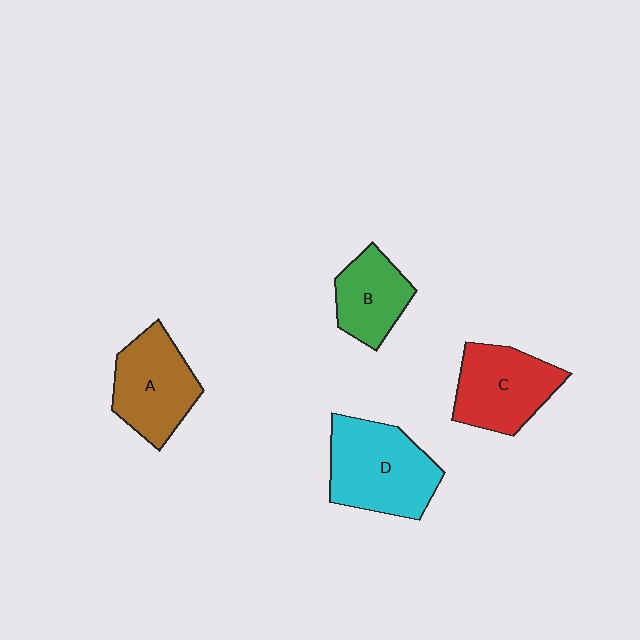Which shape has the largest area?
Shape D (cyan).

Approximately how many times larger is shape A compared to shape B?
Approximately 1.3 times.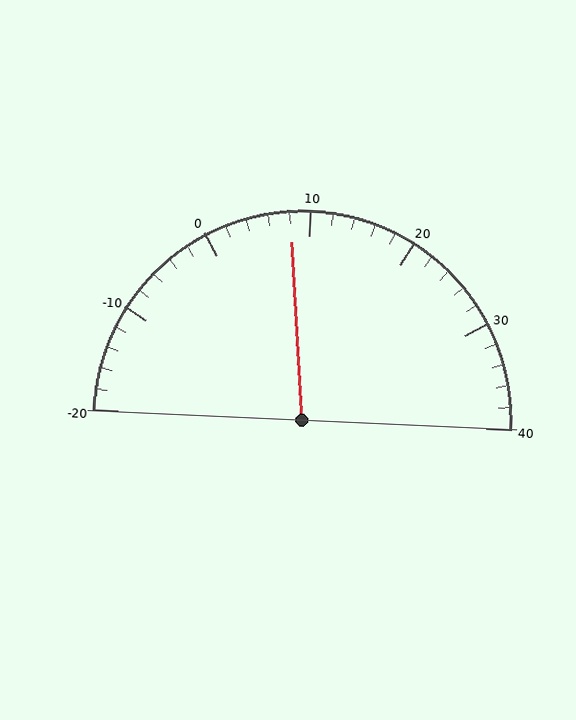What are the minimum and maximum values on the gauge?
The gauge ranges from -20 to 40.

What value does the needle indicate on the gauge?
The needle indicates approximately 8.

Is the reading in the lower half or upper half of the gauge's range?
The reading is in the lower half of the range (-20 to 40).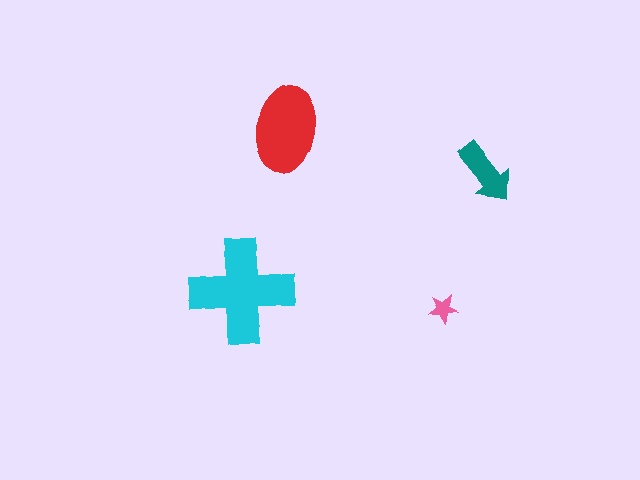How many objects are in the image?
There are 4 objects in the image.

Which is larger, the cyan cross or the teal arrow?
The cyan cross.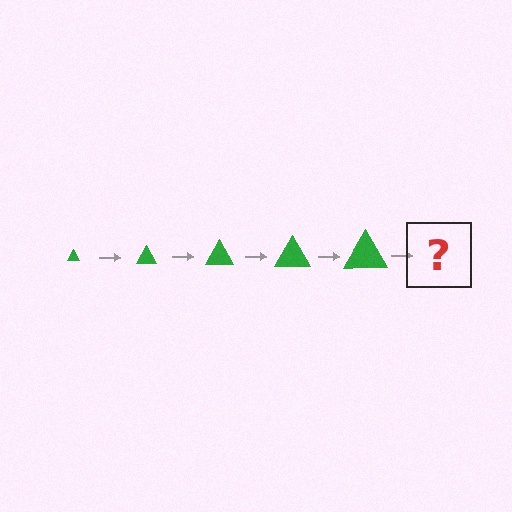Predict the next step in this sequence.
The next step is a green triangle, larger than the previous one.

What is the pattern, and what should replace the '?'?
The pattern is that the triangle gets progressively larger each step. The '?' should be a green triangle, larger than the previous one.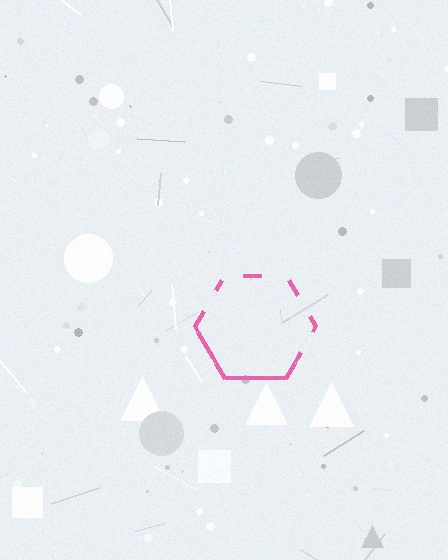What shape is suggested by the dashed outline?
The dashed outline suggests a hexagon.